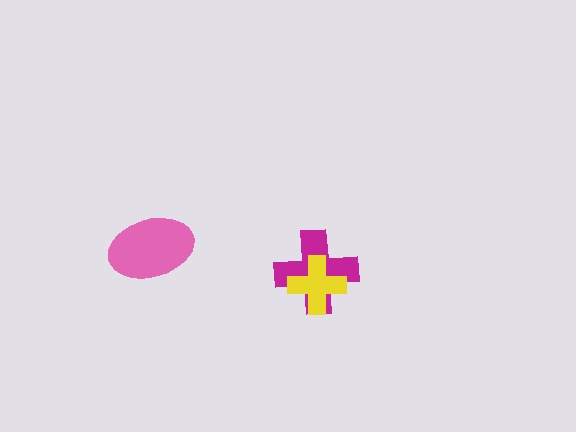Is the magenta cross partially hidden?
Yes, it is partially covered by another shape.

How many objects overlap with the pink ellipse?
0 objects overlap with the pink ellipse.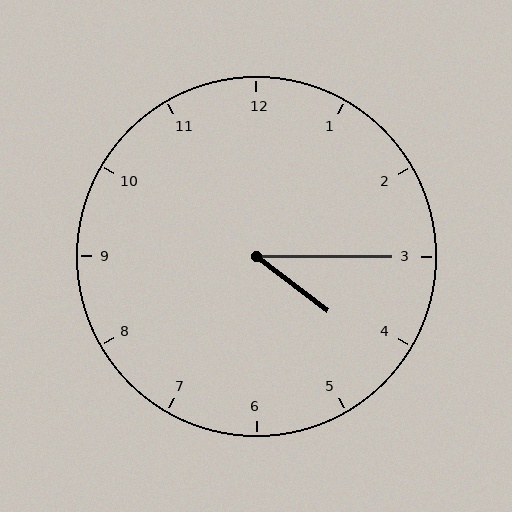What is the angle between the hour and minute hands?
Approximately 38 degrees.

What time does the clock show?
4:15.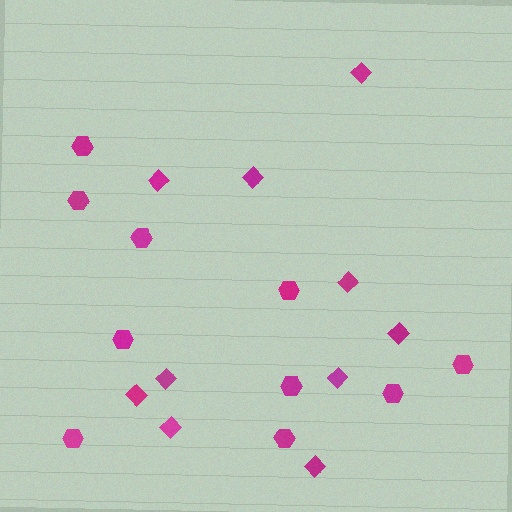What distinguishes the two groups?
There are 2 groups: one group of diamonds (10) and one group of hexagons (10).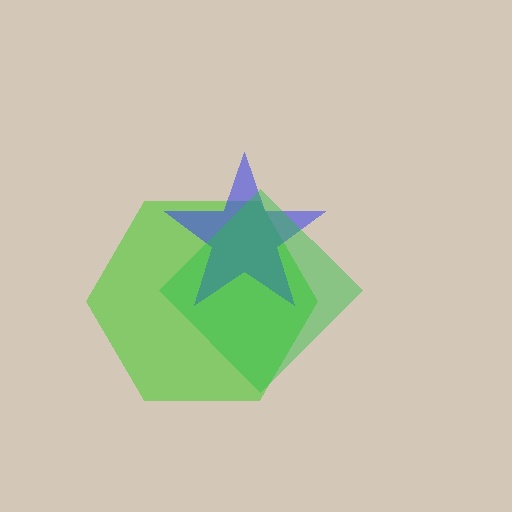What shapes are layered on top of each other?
The layered shapes are: a lime hexagon, a blue star, a green diamond.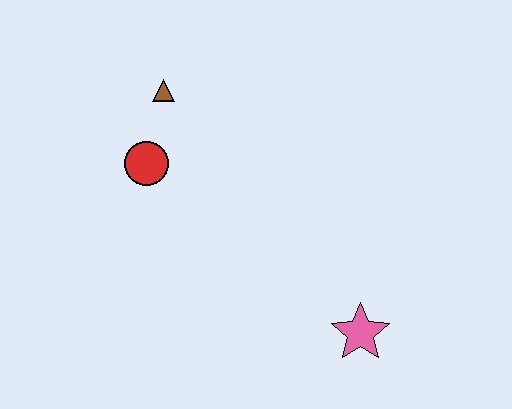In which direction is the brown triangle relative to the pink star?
The brown triangle is above the pink star.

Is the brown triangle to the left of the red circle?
No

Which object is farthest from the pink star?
The brown triangle is farthest from the pink star.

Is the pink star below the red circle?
Yes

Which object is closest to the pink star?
The red circle is closest to the pink star.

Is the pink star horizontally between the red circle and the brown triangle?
No